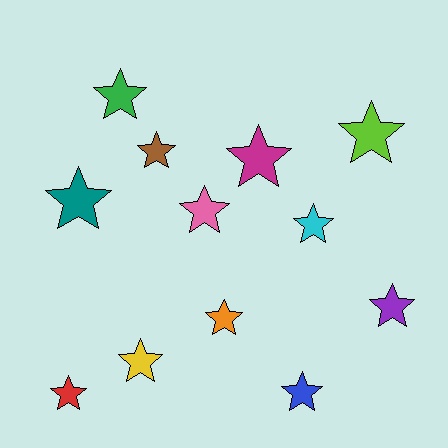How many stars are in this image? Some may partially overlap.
There are 12 stars.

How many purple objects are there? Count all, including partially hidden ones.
There is 1 purple object.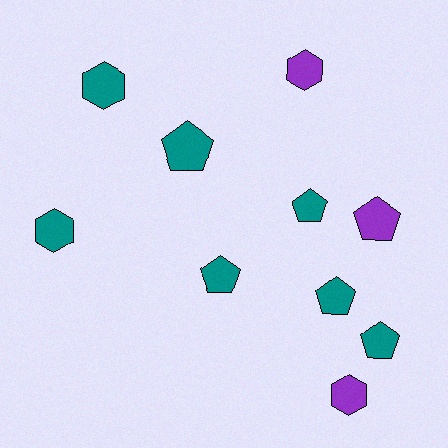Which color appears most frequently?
Teal, with 7 objects.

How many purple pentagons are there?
There is 1 purple pentagon.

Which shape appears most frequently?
Pentagon, with 6 objects.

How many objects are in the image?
There are 10 objects.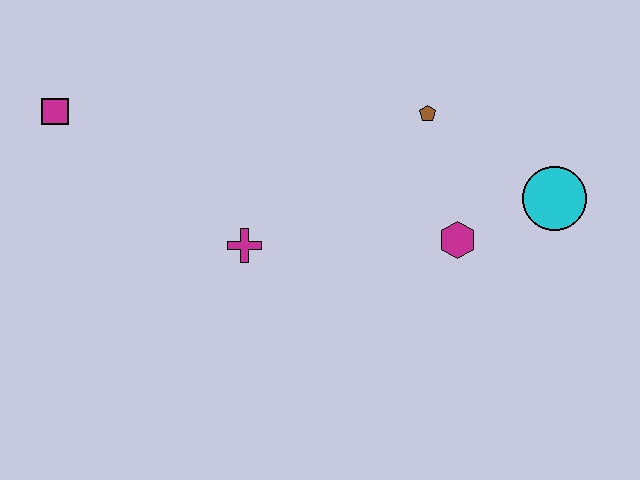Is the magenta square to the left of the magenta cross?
Yes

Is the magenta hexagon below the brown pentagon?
Yes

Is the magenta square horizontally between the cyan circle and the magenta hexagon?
No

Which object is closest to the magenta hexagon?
The cyan circle is closest to the magenta hexagon.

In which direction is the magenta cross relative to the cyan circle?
The magenta cross is to the left of the cyan circle.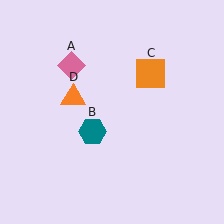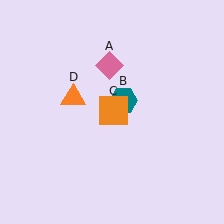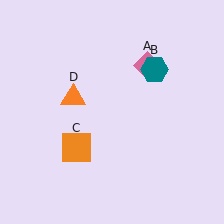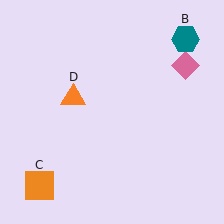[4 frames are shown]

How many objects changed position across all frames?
3 objects changed position: pink diamond (object A), teal hexagon (object B), orange square (object C).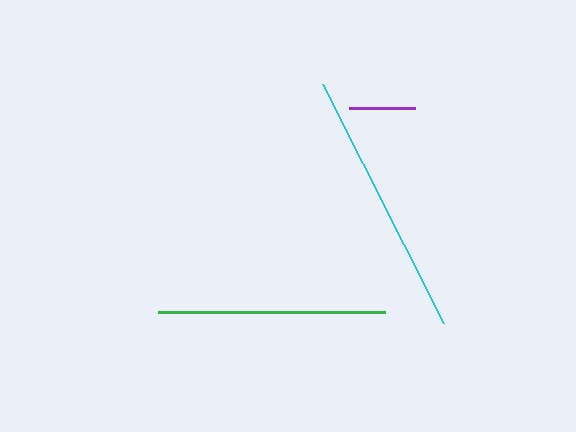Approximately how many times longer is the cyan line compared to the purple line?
The cyan line is approximately 4.0 times the length of the purple line.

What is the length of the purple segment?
The purple segment is approximately 66 pixels long.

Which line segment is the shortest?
The purple line is the shortest at approximately 66 pixels.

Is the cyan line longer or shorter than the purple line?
The cyan line is longer than the purple line.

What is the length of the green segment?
The green segment is approximately 227 pixels long.